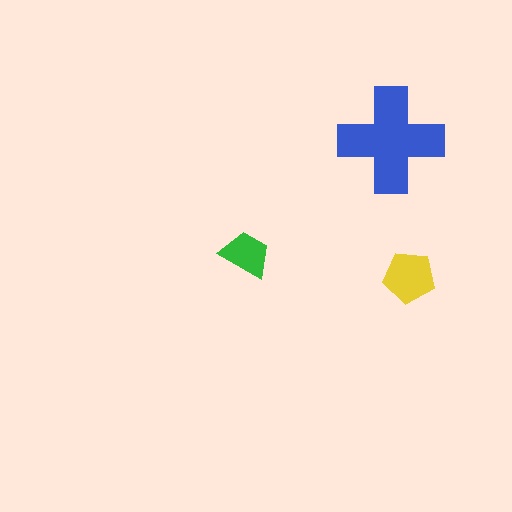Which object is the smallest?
The green trapezoid.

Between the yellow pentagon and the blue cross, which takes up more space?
The blue cross.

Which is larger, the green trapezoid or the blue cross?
The blue cross.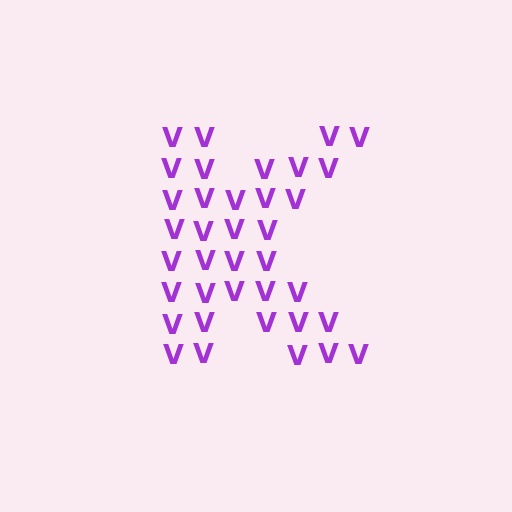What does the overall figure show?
The overall figure shows the letter K.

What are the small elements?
The small elements are letter V's.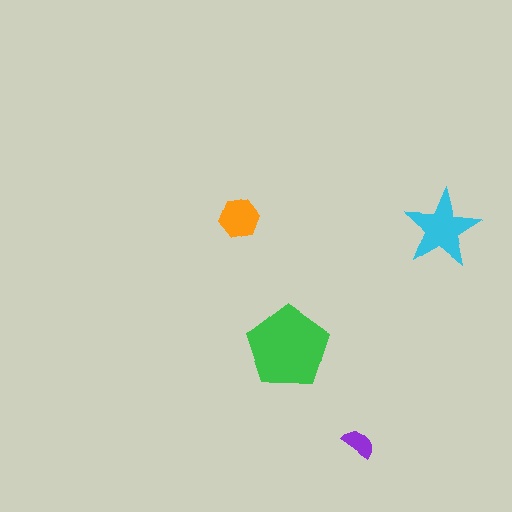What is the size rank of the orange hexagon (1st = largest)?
3rd.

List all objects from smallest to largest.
The purple semicircle, the orange hexagon, the cyan star, the green pentagon.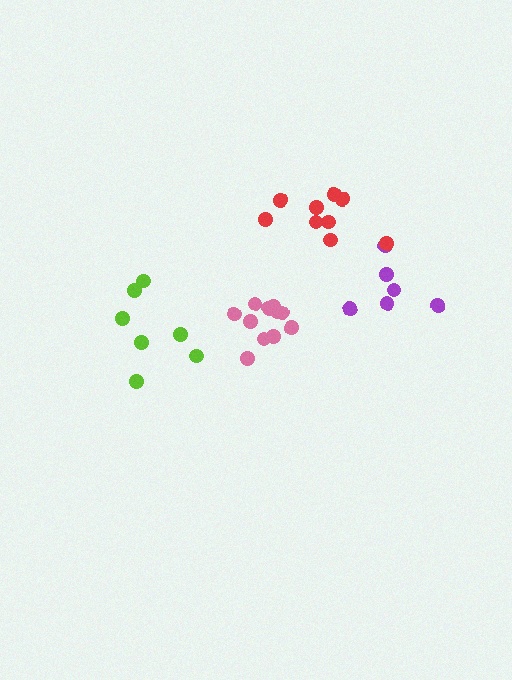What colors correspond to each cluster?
The clusters are colored: pink, purple, red, lime.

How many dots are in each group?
Group 1: 11 dots, Group 2: 6 dots, Group 3: 9 dots, Group 4: 7 dots (33 total).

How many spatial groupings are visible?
There are 4 spatial groupings.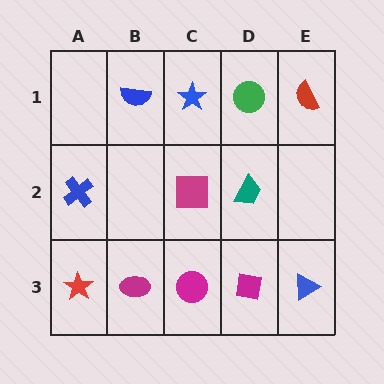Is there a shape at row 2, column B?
No, that cell is empty.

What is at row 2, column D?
A teal trapezoid.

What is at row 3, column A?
A red star.